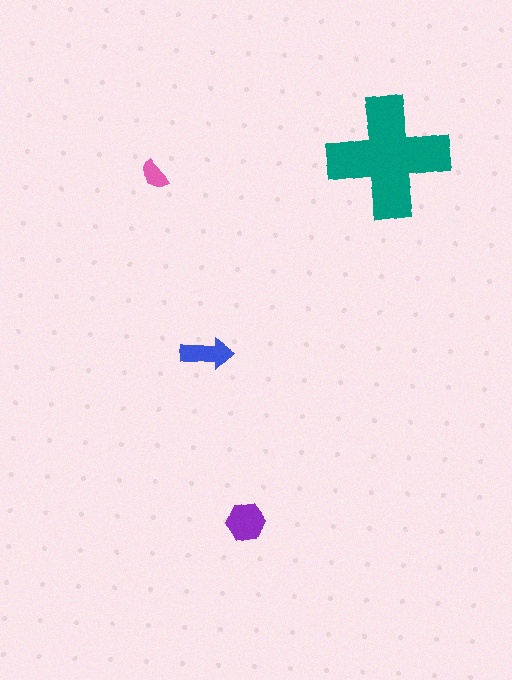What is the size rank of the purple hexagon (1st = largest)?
2nd.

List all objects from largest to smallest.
The teal cross, the purple hexagon, the blue arrow, the pink semicircle.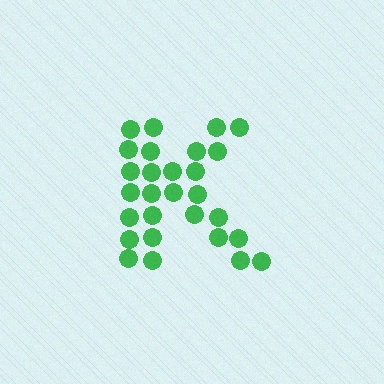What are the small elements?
The small elements are circles.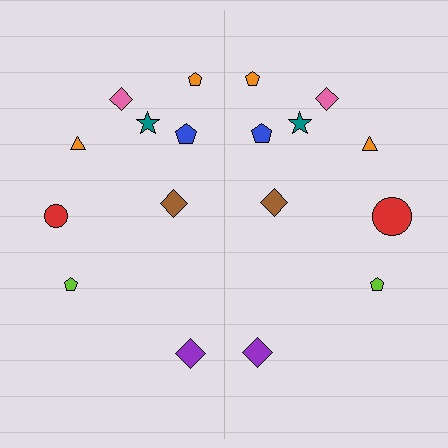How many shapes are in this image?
There are 18 shapes in this image.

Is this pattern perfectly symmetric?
No, the pattern is not perfectly symmetric. The red circle on the right side has a different size than its mirror counterpart.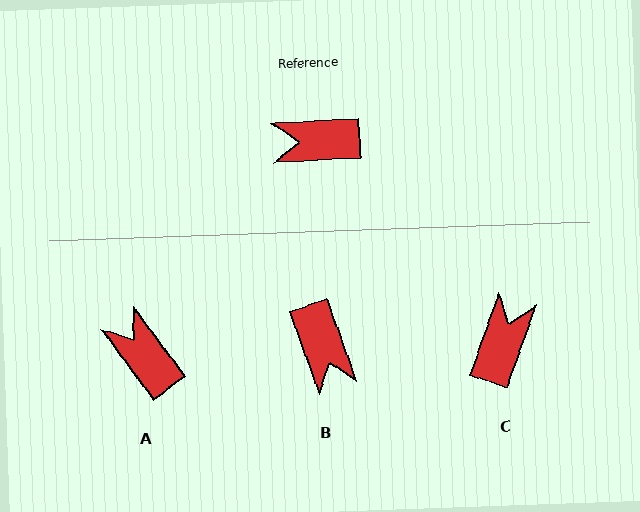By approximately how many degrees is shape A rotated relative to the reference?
Approximately 57 degrees clockwise.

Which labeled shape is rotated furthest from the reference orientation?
C, about 112 degrees away.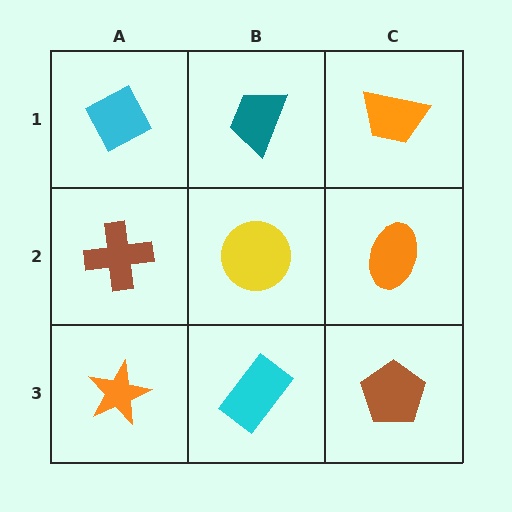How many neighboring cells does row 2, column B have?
4.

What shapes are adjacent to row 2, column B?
A teal trapezoid (row 1, column B), a cyan rectangle (row 3, column B), a brown cross (row 2, column A), an orange ellipse (row 2, column C).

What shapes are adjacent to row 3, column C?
An orange ellipse (row 2, column C), a cyan rectangle (row 3, column B).